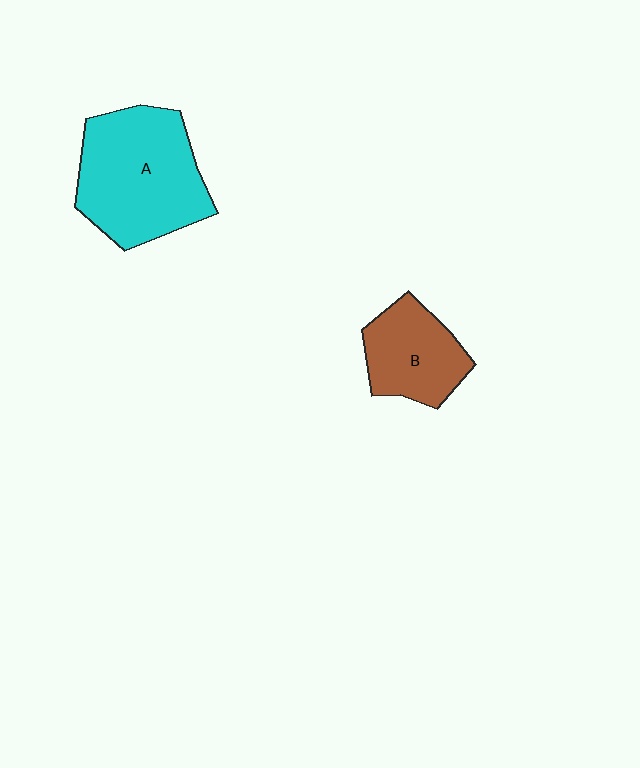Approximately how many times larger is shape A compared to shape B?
Approximately 1.8 times.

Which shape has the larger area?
Shape A (cyan).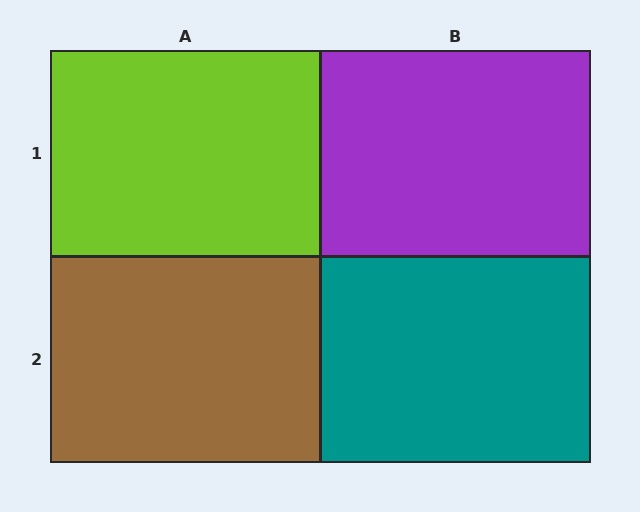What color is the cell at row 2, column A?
Brown.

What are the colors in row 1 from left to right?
Lime, purple.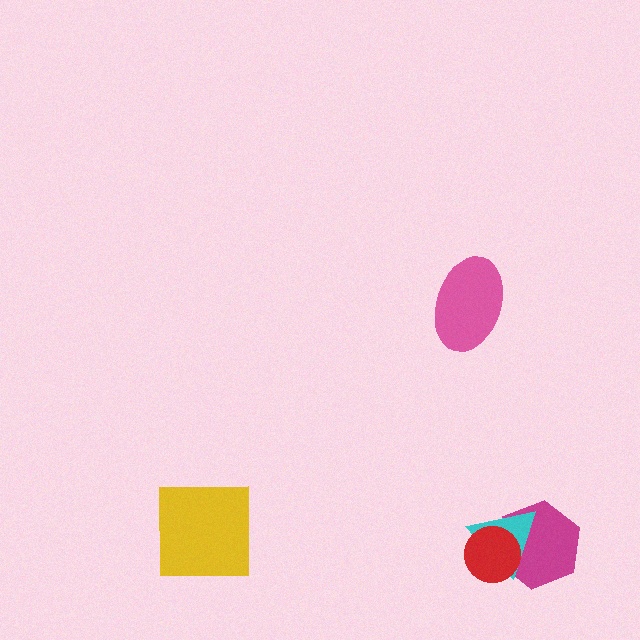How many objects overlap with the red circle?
2 objects overlap with the red circle.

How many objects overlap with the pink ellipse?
0 objects overlap with the pink ellipse.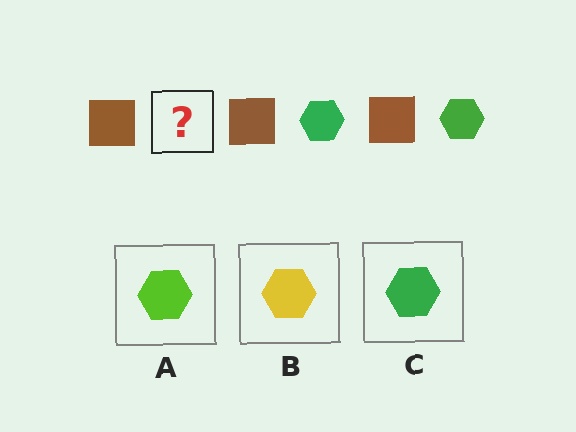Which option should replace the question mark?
Option C.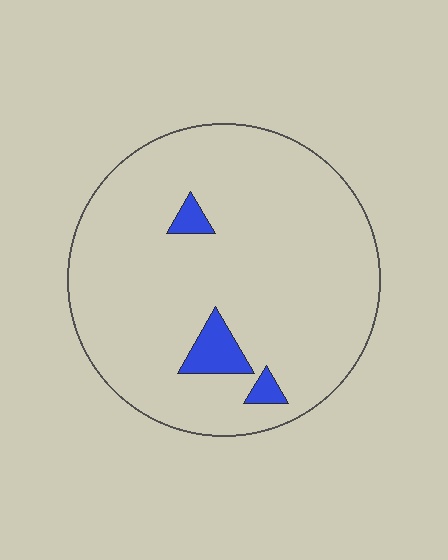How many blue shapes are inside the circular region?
3.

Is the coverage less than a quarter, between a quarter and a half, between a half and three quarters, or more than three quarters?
Less than a quarter.